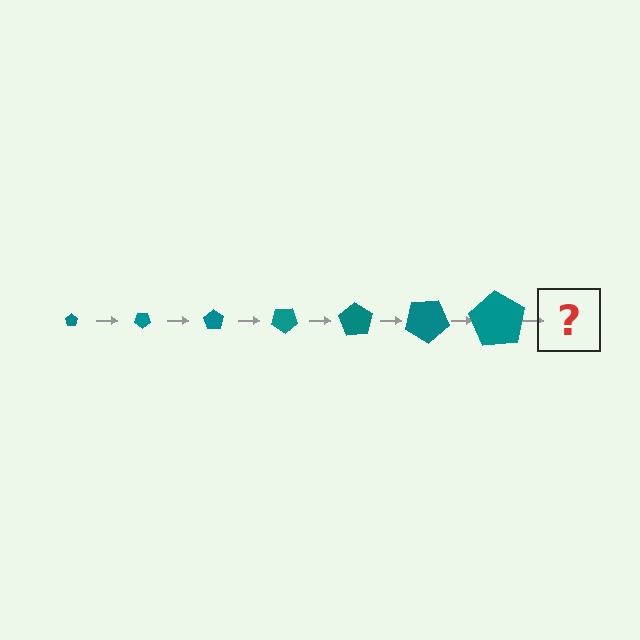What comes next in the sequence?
The next element should be a pentagon, larger than the previous one and rotated 245 degrees from the start.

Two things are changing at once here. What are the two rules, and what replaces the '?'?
The two rules are that the pentagon grows larger each step and it rotates 35 degrees each step. The '?' should be a pentagon, larger than the previous one and rotated 245 degrees from the start.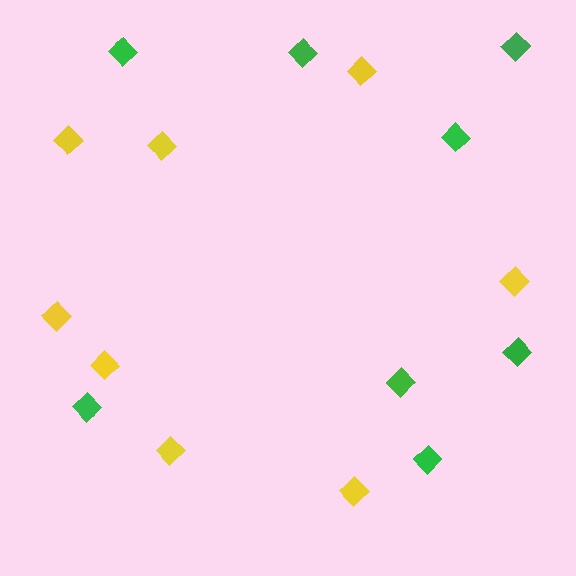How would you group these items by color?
There are 2 groups: one group of green diamonds (8) and one group of yellow diamonds (8).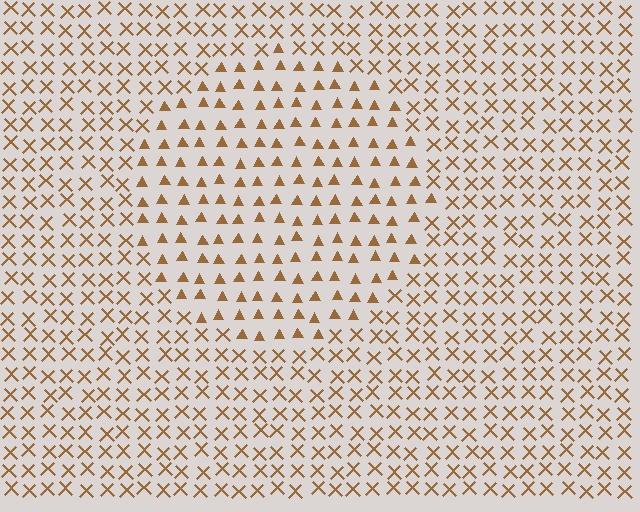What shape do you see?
I see a circle.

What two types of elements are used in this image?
The image uses triangles inside the circle region and X marks outside it.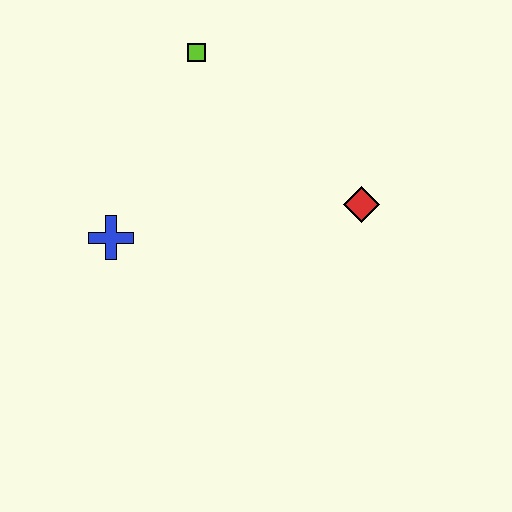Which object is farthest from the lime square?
The red diamond is farthest from the lime square.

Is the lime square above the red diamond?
Yes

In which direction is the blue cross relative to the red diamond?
The blue cross is to the left of the red diamond.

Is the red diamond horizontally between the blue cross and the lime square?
No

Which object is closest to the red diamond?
The lime square is closest to the red diamond.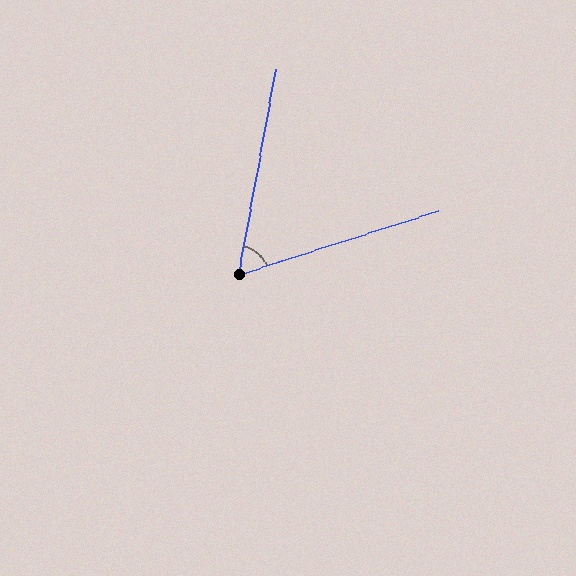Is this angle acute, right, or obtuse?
It is acute.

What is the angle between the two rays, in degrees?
Approximately 62 degrees.